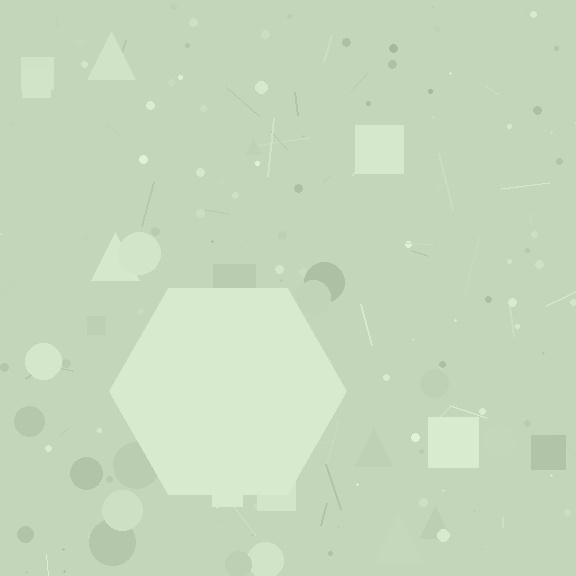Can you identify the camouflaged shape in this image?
The camouflaged shape is a hexagon.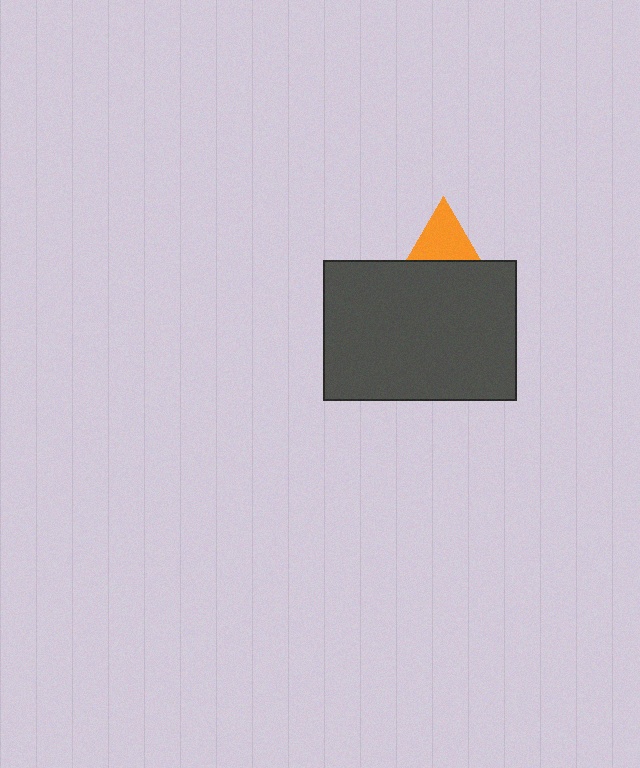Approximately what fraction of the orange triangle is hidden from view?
Roughly 39% of the orange triangle is hidden behind the dark gray rectangle.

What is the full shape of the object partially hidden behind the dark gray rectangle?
The partially hidden object is an orange triangle.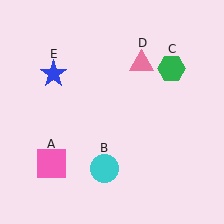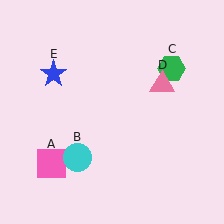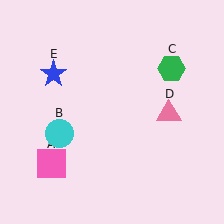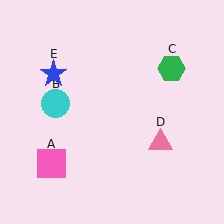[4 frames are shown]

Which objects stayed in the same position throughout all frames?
Pink square (object A) and green hexagon (object C) and blue star (object E) remained stationary.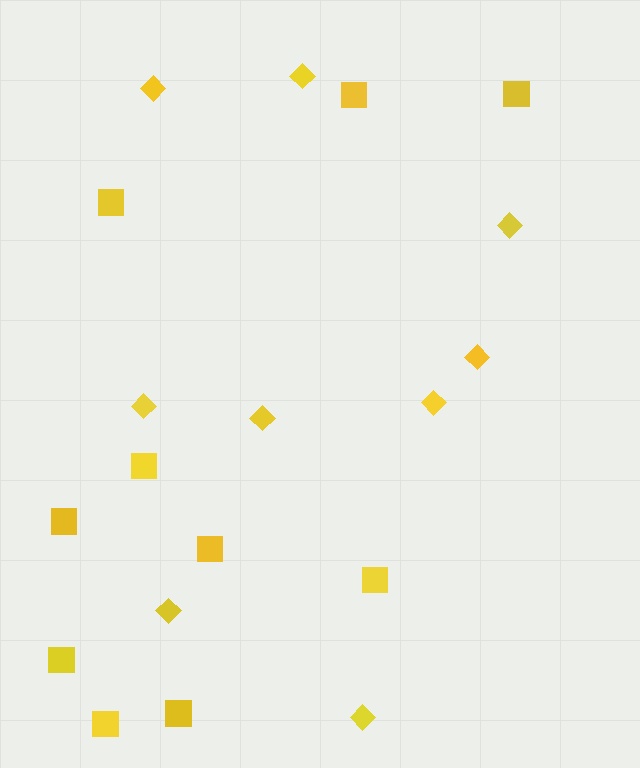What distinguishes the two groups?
There are 2 groups: one group of squares (10) and one group of diamonds (9).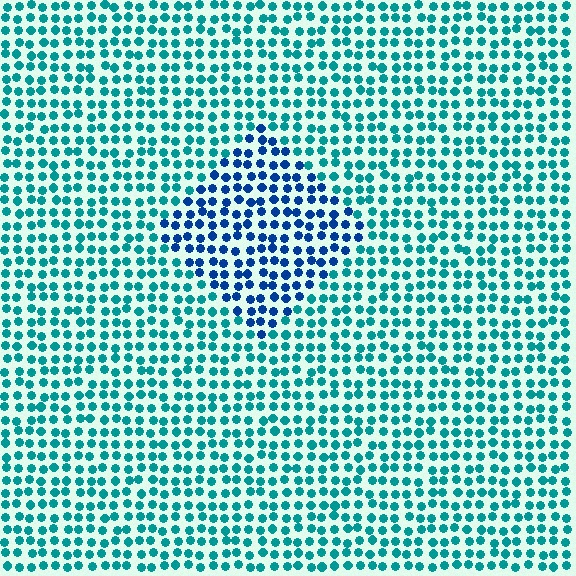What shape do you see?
I see a diamond.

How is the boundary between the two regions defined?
The boundary is defined purely by a slight shift in hue (about 38 degrees). Spacing, size, and orientation are identical on both sides.